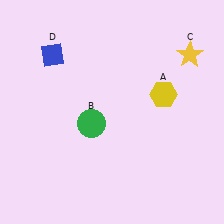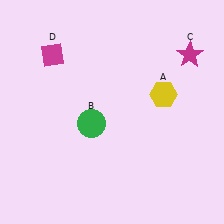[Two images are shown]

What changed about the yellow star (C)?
In Image 1, C is yellow. In Image 2, it changed to magenta.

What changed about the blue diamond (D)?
In Image 1, D is blue. In Image 2, it changed to magenta.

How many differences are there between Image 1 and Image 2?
There are 2 differences between the two images.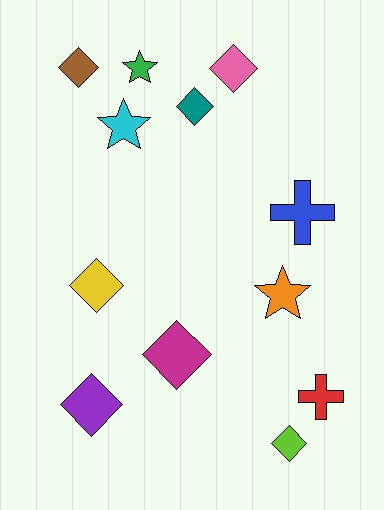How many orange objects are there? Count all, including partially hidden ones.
There is 1 orange object.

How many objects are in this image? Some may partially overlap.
There are 12 objects.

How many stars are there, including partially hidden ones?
There are 3 stars.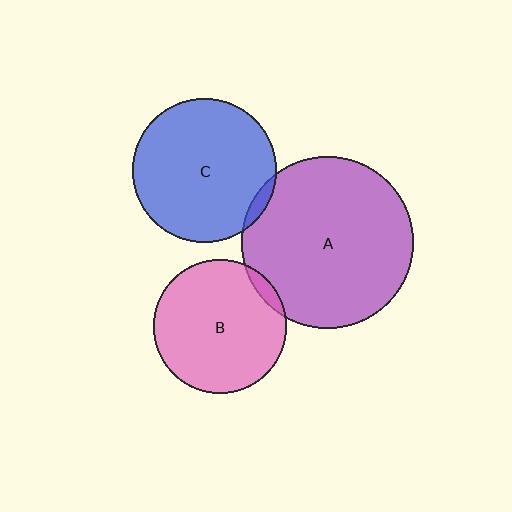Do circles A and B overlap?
Yes.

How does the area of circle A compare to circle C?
Approximately 1.4 times.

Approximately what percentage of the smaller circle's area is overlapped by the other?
Approximately 5%.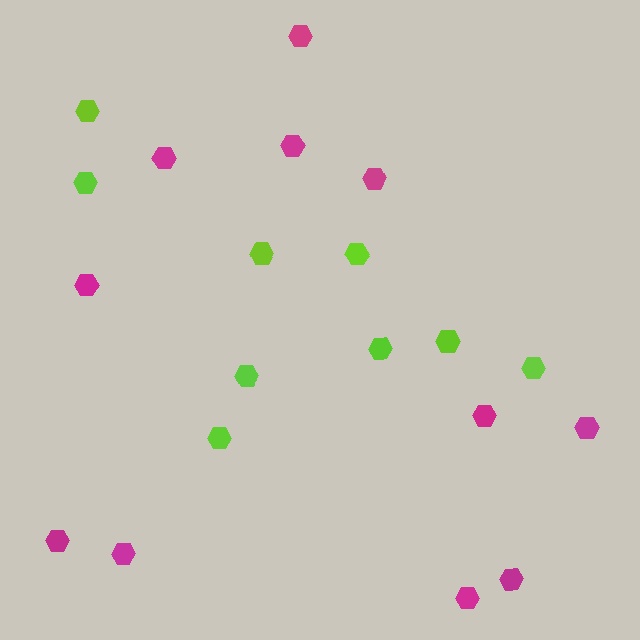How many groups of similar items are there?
There are 2 groups: one group of lime hexagons (9) and one group of magenta hexagons (11).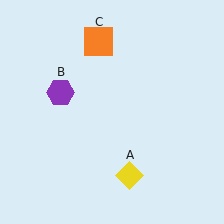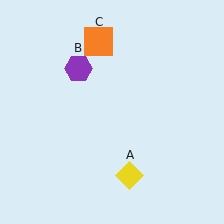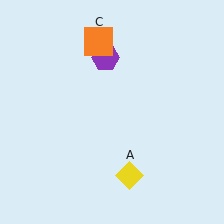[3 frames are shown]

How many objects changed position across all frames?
1 object changed position: purple hexagon (object B).